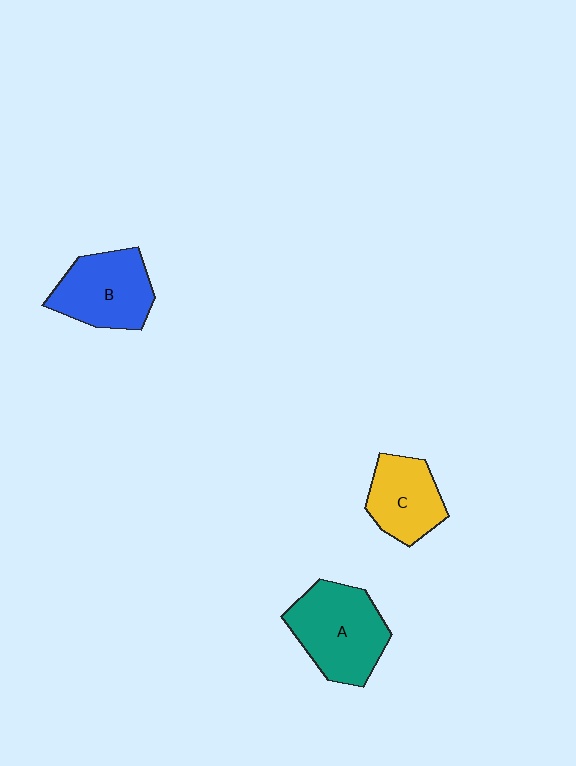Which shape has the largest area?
Shape A (teal).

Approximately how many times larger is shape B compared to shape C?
Approximately 1.2 times.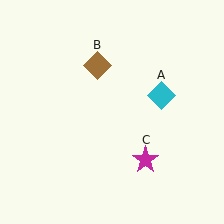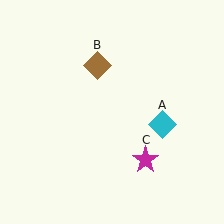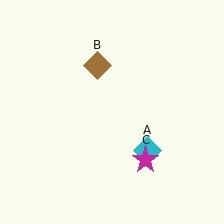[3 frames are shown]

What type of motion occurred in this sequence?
The cyan diamond (object A) rotated clockwise around the center of the scene.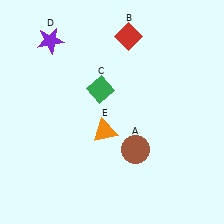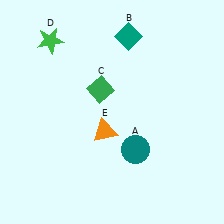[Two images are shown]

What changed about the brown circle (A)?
In Image 1, A is brown. In Image 2, it changed to teal.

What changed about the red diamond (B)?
In Image 1, B is red. In Image 2, it changed to teal.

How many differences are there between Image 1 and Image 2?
There are 3 differences between the two images.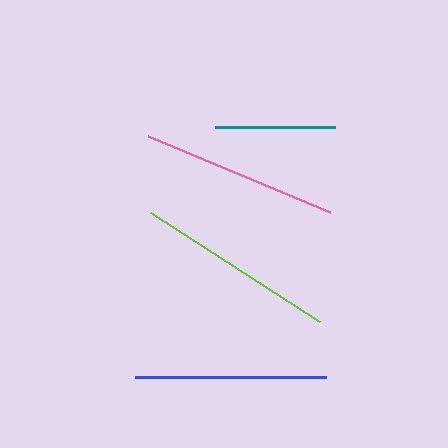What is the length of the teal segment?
The teal segment is approximately 120 pixels long.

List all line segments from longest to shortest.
From longest to shortest: lime, pink, blue, teal.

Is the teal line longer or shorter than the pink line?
The pink line is longer than the teal line.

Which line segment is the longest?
The lime line is the longest at approximately 201 pixels.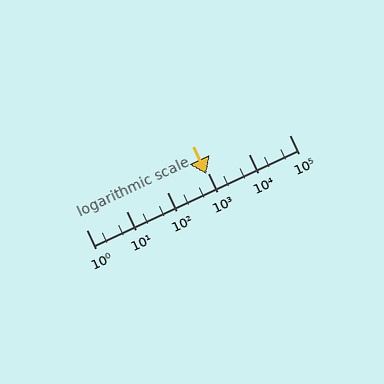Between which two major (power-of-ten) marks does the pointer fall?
The pointer is between 100 and 1000.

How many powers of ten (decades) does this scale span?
The scale spans 5 decades, from 1 to 100000.